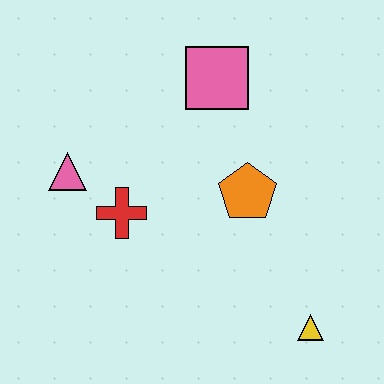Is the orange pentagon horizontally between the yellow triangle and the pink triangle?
Yes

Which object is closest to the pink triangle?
The red cross is closest to the pink triangle.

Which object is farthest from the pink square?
The yellow triangle is farthest from the pink square.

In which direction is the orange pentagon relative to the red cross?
The orange pentagon is to the right of the red cross.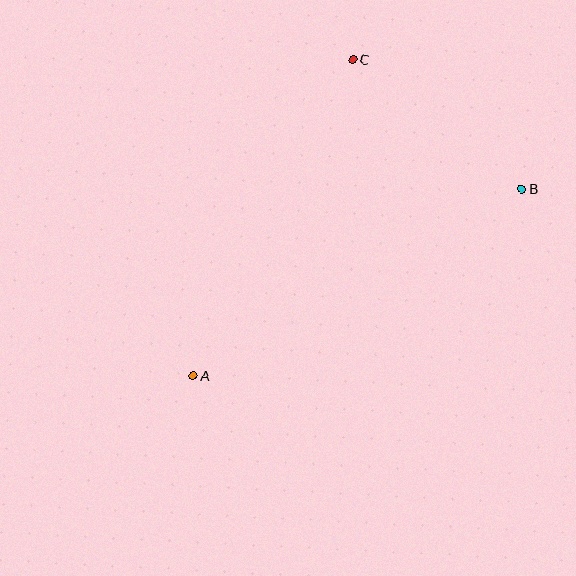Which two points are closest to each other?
Points B and C are closest to each other.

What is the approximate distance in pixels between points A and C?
The distance between A and C is approximately 355 pixels.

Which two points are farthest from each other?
Points A and B are farthest from each other.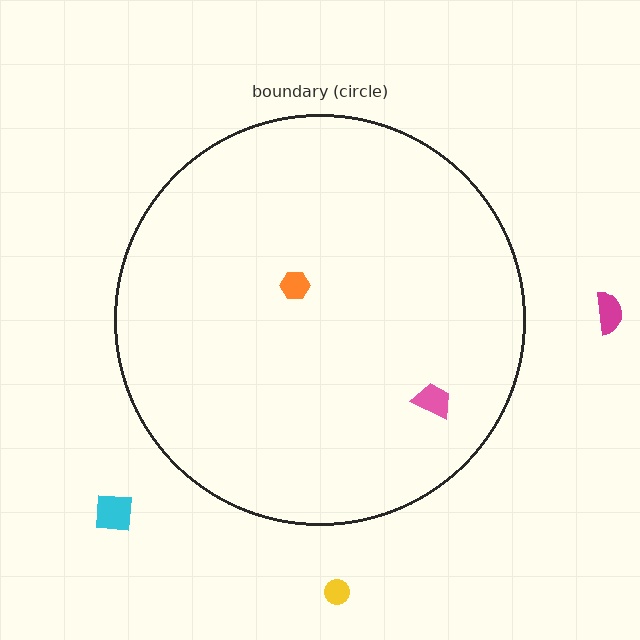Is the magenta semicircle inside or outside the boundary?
Outside.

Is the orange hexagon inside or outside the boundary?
Inside.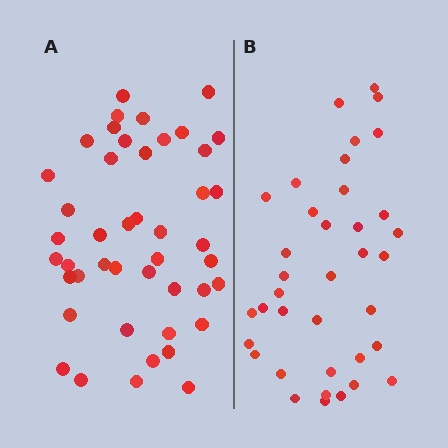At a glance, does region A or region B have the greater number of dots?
Region A (the left region) has more dots.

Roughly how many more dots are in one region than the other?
Region A has roughly 8 or so more dots than region B.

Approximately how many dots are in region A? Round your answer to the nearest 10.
About 40 dots. (The exact count is 45, which rounds to 40.)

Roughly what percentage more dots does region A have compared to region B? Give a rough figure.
About 20% more.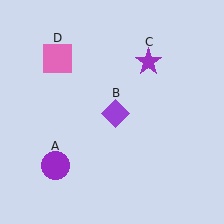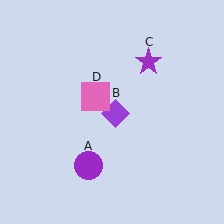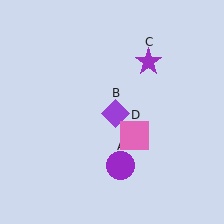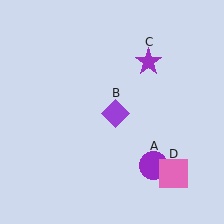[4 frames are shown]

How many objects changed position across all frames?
2 objects changed position: purple circle (object A), pink square (object D).